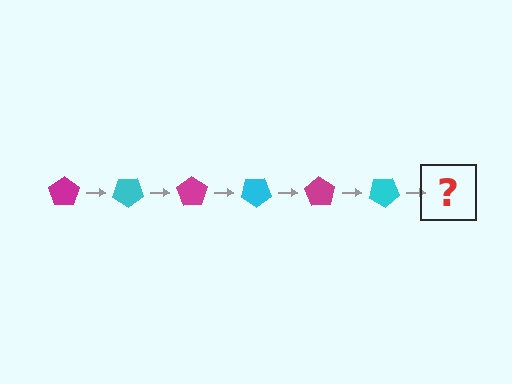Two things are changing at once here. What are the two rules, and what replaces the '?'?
The two rules are that it rotates 35 degrees each step and the color cycles through magenta and cyan. The '?' should be a magenta pentagon, rotated 210 degrees from the start.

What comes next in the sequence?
The next element should be a magenta pentagon, rotated 210 degrees from the start.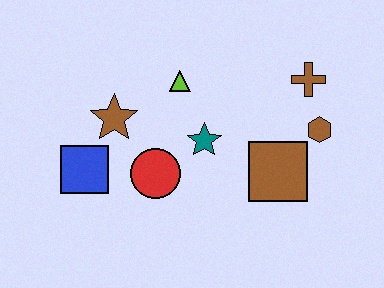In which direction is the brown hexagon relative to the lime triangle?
The brown hexagon is to the right of the lime triangle.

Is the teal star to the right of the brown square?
No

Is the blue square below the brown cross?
Yes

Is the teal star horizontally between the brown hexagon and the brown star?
Yes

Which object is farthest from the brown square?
The blue square is farthest from the brown square.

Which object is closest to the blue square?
The brown star is closest to the blue square.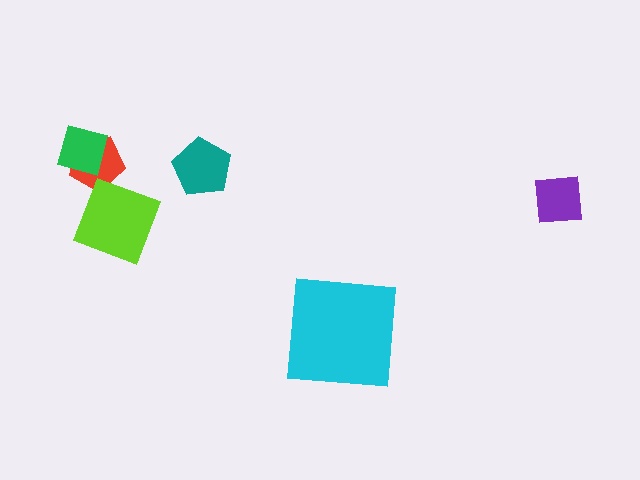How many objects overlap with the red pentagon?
2 objects overlap with the red pentagon.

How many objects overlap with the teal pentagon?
0 objects overlap with the teal pentagon.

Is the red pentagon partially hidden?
Yes, it is partially covered by another shape.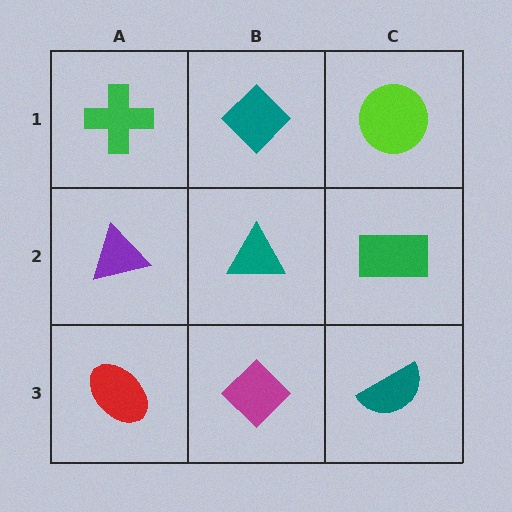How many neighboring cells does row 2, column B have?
4.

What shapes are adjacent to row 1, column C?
A green rectangle (row 2, column C), a teal diamond (row 1, column B).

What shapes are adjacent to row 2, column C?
A lime circle (row 1, column C), a teal semicircle (row 3, column C), a teal triangle (row 2, column B).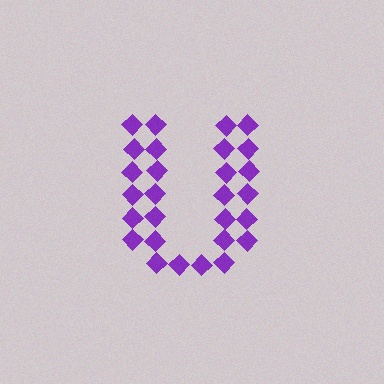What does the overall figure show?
The overall figure shows the letter U.